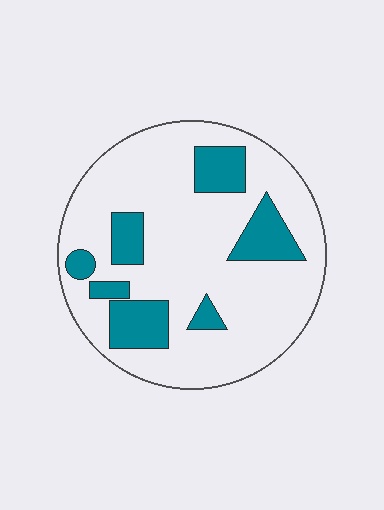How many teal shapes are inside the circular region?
7.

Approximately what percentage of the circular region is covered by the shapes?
Approximately 20%.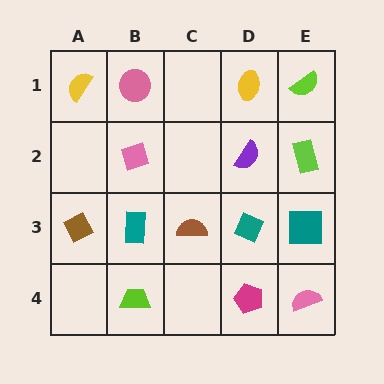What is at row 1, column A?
A yellow semicircle.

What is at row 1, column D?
A yellow ellipse.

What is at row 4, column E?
A pink semicircle.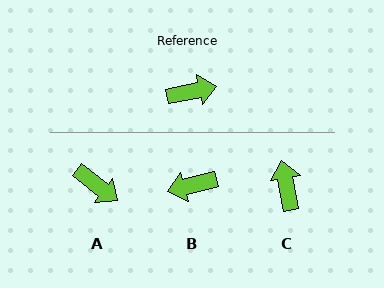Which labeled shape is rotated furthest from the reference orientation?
B, about 177 degrees away.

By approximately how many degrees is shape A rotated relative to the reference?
Approximately 50 degrees clockwise.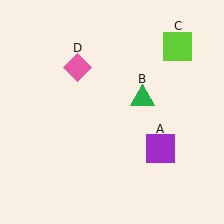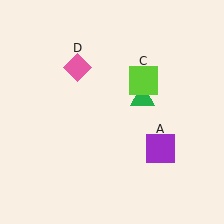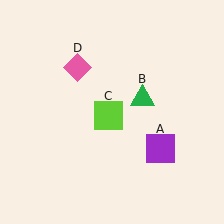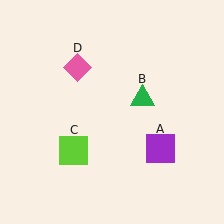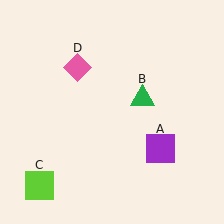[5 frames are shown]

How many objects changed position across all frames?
1 object changed position: lime square (object C).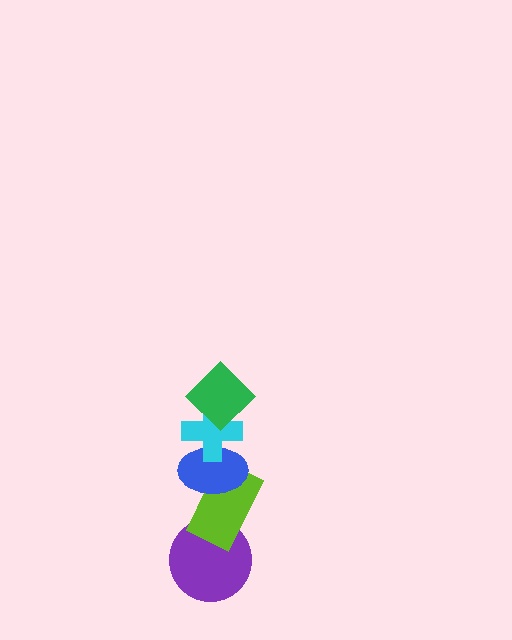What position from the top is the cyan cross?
The cyan cross is 2nd from the top.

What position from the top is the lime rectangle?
The lime rectangle is 4th from the top.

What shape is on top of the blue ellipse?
The cyan cross is on top of the blue ellipse.